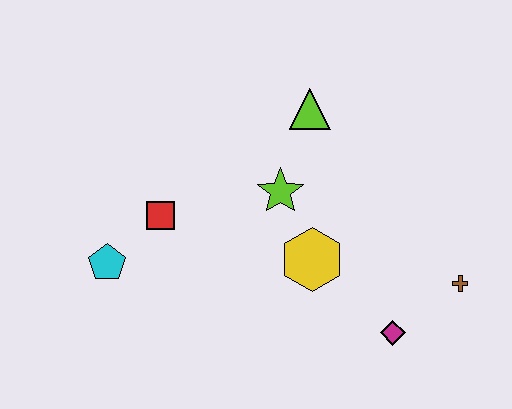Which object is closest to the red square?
The cyan pentagon is closest to the red square.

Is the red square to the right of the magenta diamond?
No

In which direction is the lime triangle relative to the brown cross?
The lime triangle is above the brown cross.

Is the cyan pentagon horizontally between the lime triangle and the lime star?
No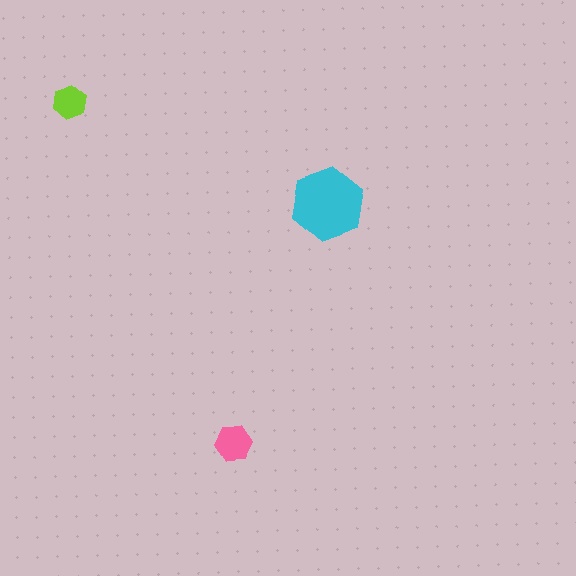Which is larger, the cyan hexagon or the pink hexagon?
The cyan one.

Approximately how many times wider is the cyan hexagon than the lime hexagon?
About 2 times wider.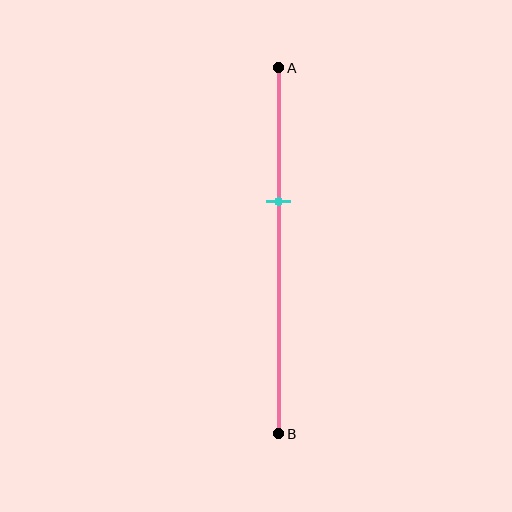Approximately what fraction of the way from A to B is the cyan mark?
The cyan mark is approximately 35% of the way from A to B.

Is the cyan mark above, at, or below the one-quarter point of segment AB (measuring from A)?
The cyan mark is below the one-quarter point of segment AB.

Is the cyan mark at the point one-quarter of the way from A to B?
No, the mark is at about 35% from A, not at the 25% one-quarter point.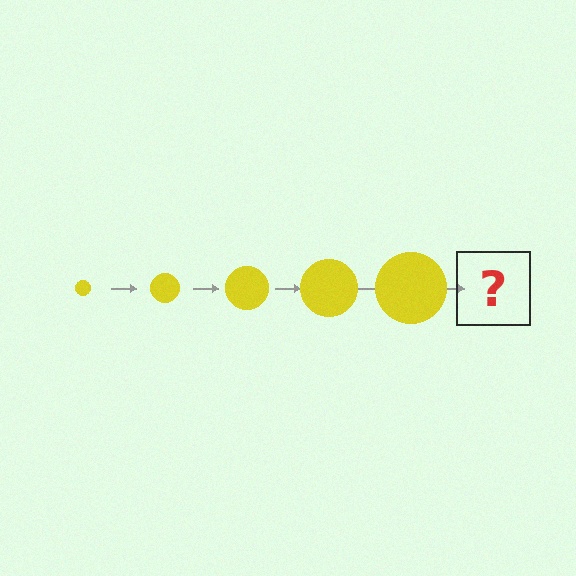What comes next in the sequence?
The next element should be a yellow circle, larger than the previous one.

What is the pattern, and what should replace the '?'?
The pattern is that the circle gets progressively larger each step. The '?' should be a yellow circle, larger than the previous one.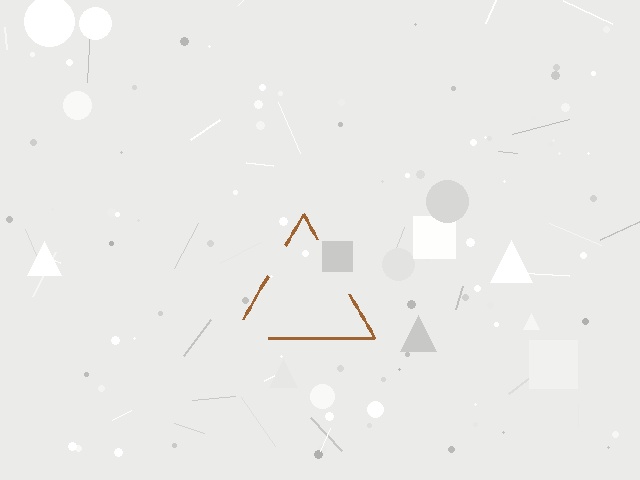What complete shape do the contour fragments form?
The contour fragments form a triangle.